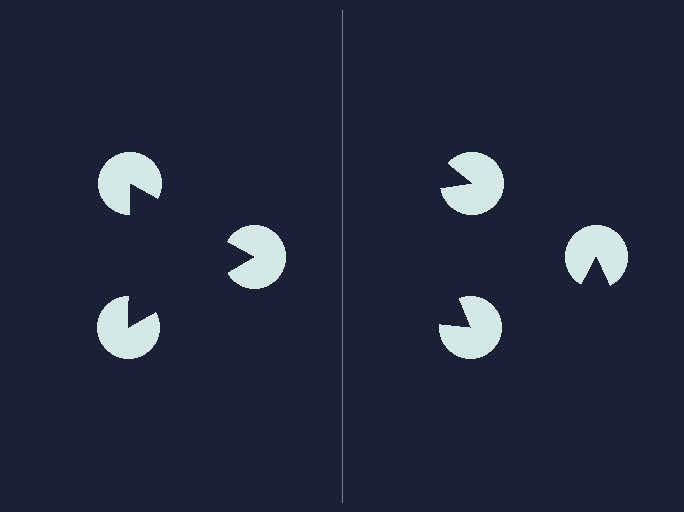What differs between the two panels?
The pac-man discs are positioned identically on both sides; only the wedge orientations differ. On the left they align to a triangle; on the right they are misaligned.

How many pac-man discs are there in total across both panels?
6 — 3 on each side.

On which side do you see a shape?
An illusory triangle appears on the left side. On the right side the wedge cuts are rotated, so no coherent shape forms.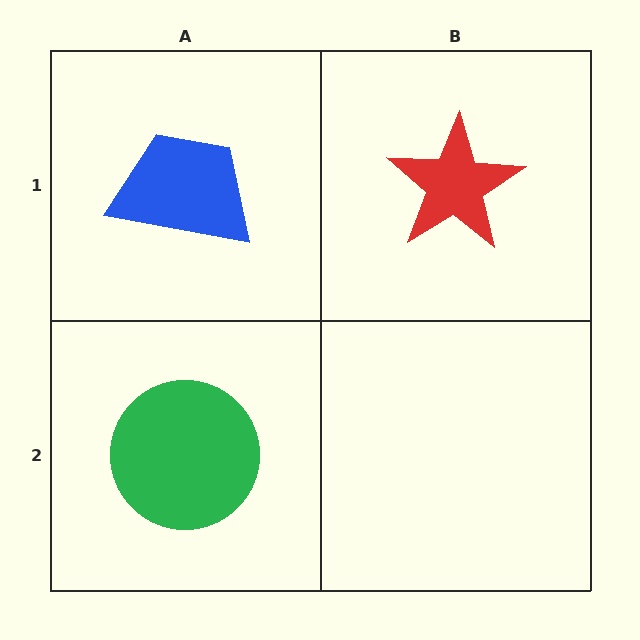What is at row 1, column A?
A blue trapezoid.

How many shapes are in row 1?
2 shapes.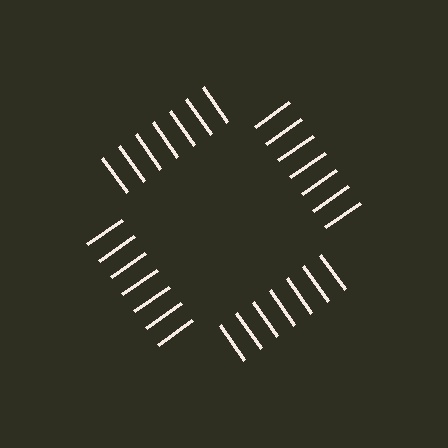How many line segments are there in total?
28 — 7 along each of the 4 edges.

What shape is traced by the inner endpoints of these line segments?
An illusory square — the line segments terminate on its edges but no continuous stroke is drawn.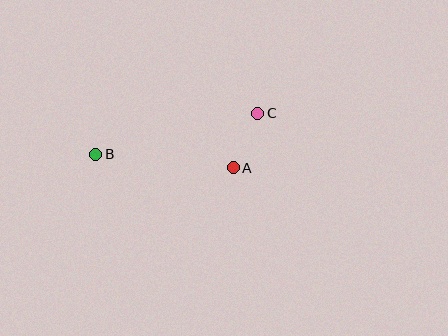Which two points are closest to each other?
Points A and C are closest to each other.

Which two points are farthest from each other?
Points B and C are farthest from each other.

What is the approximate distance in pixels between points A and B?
The distance between A and B is approximately 138 pixels.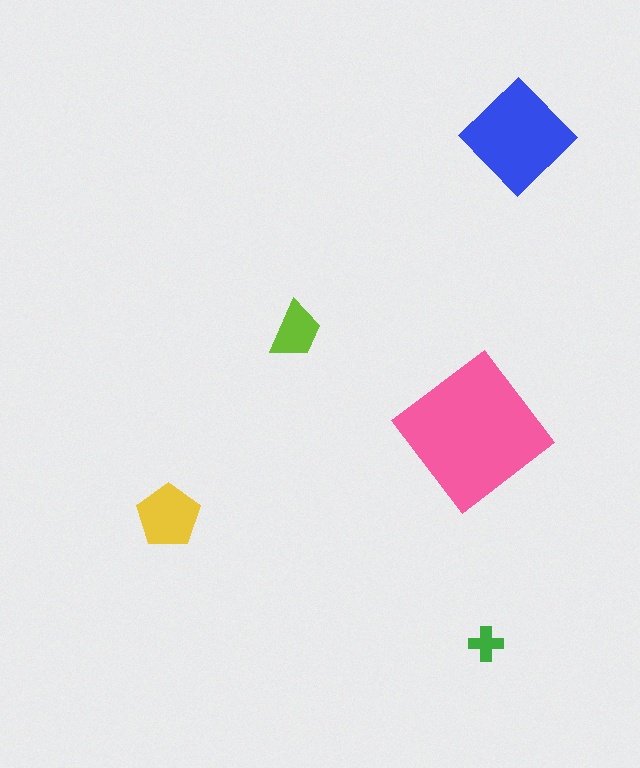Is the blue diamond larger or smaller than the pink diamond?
Smaller.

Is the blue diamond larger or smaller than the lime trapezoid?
Larger.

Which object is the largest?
The pink diamond.